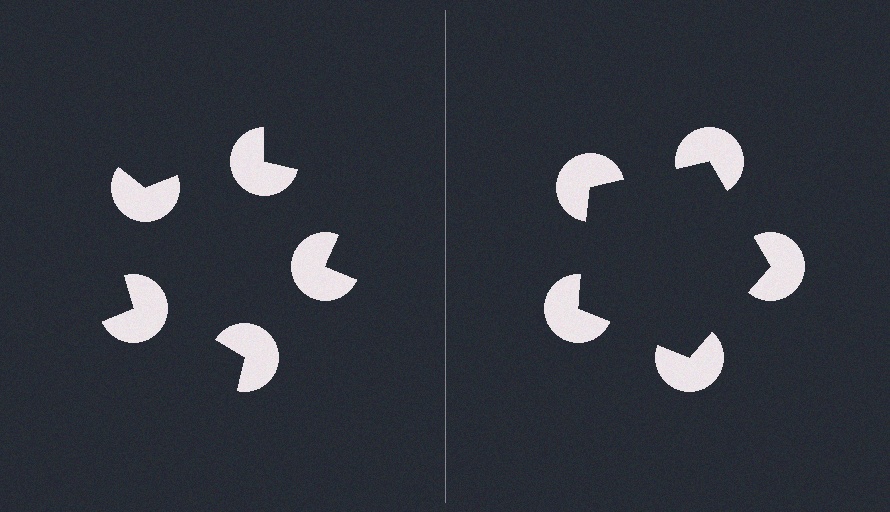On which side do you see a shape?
An illusory pentagon appears on the right side. On the left side the wedge cuts are rotated, so no coherent shape forms.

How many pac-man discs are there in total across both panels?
10 — 5 on each side.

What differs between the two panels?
The pac-man discs are positioned identically on both sides; only the wedge orientations differ. On the right they align to a pentagon; on the left they are misaligned.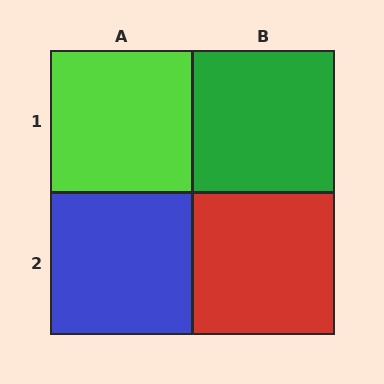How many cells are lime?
1 cell is lime.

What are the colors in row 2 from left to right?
Blue, red.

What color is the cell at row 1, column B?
Green.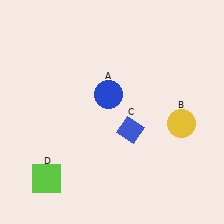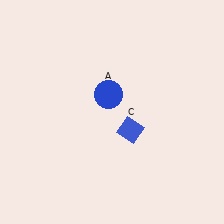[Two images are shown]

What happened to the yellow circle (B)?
The yellow circle (B) was removed in Image 2. It was in the bottom-right area of Image 1.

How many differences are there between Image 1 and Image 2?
There are 2 differences between the two images.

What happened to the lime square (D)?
The lime square (D) was removed in Image 2. It was in the bottom-left area of Image 1.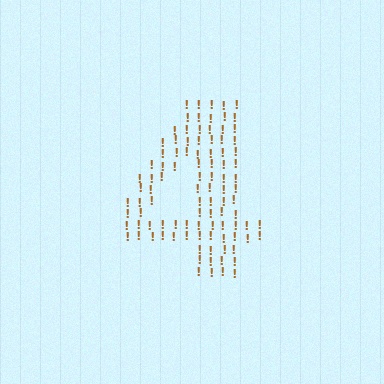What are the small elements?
The small elements are exclamation marks.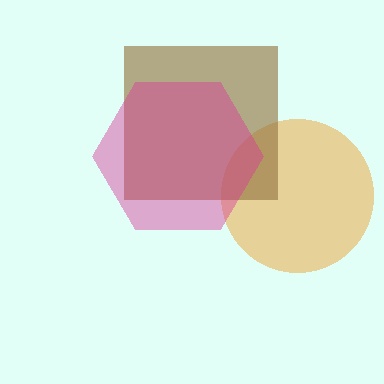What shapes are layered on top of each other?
The layered shapes are: an orange circle, a brown square, a magenta hexagon.